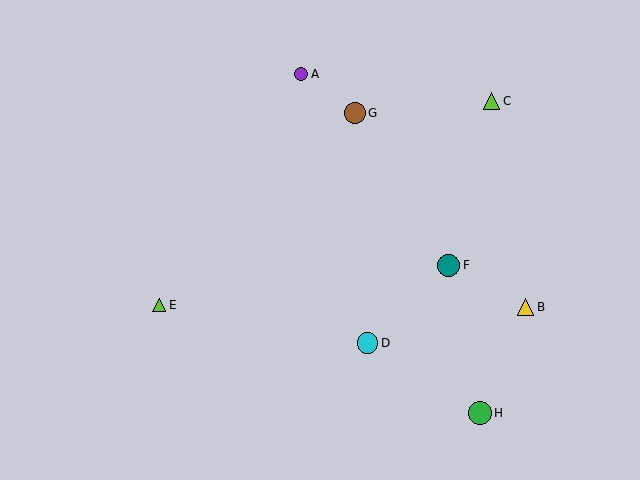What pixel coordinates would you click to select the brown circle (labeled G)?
Click at (355, 113) to select the brown circle G.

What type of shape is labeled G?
Shape G is a brown circle.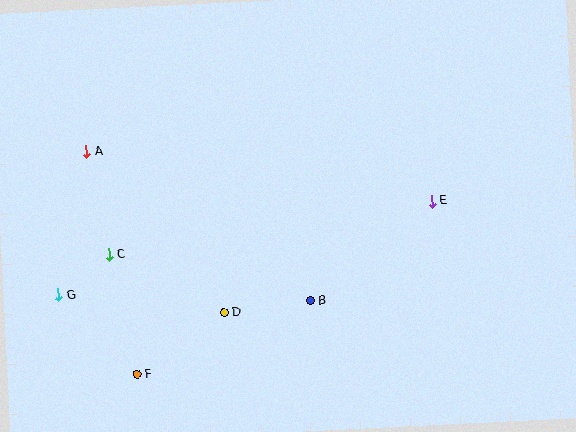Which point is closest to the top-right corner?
Point E is closest to the top-right corner.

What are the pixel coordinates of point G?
Point G is at (58, 295).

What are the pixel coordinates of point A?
Point A is at (86, 151).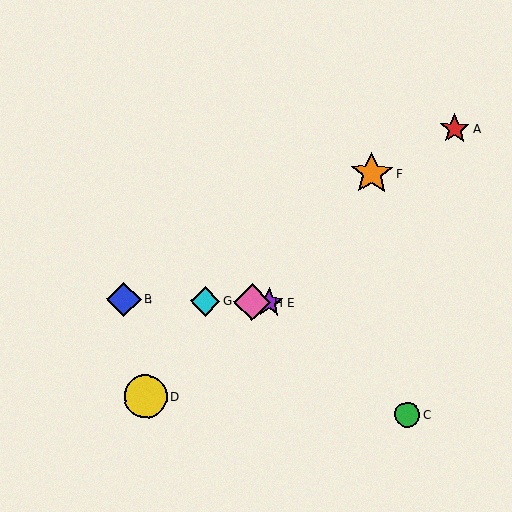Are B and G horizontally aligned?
Yes, both are at y≈299.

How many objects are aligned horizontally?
4 objects (B, E, G, H) are aligned horizontally.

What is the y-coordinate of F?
Object F is at y≈173.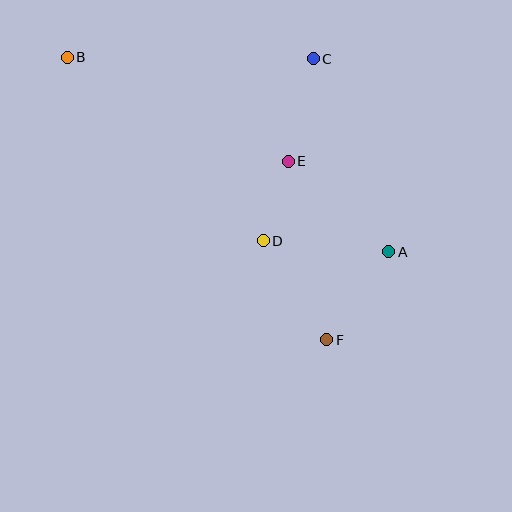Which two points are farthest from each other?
Points B and F are farthest from each other.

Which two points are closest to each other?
Points D and E are closest to each other.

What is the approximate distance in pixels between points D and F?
The distance between D and F is approximately 118 pixels.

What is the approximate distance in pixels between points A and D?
The distance between A and D is approximately 126 pixels.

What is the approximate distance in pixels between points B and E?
The distance between B and E is approximately 244 pixels.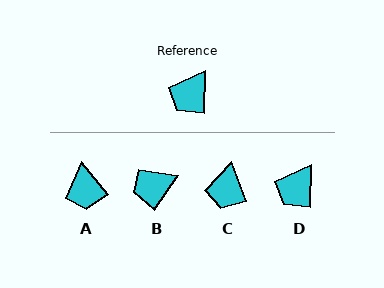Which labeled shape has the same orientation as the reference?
D.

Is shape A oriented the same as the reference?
No, it is off by about 41 degrees.